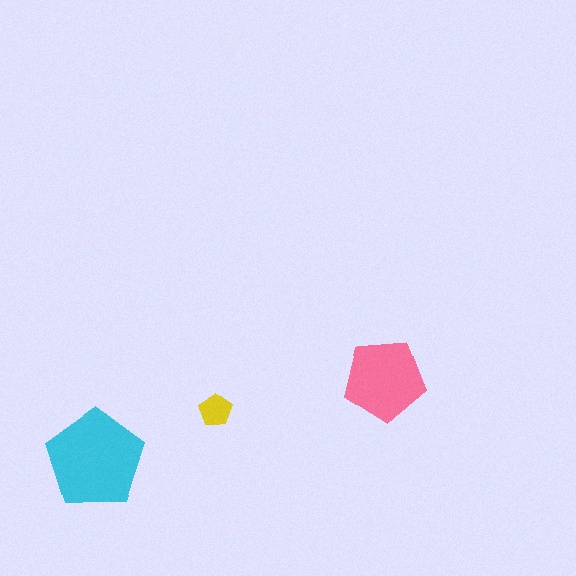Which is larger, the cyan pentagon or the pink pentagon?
The cyan one.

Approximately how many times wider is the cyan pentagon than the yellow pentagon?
About 3 times wider.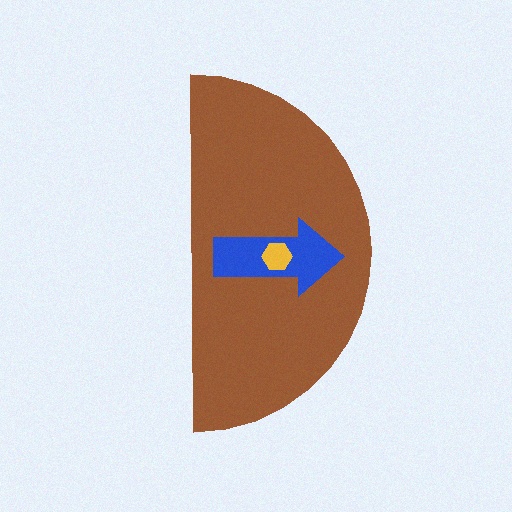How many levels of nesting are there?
3.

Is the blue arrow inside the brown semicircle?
Yes.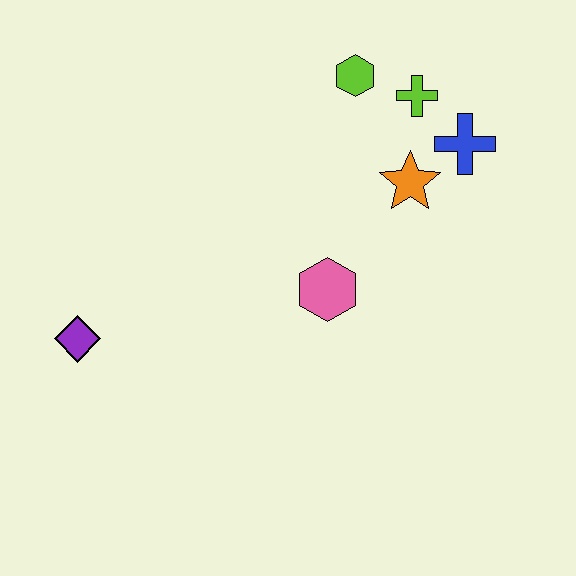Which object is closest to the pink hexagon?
The orange star is closest to the pink hexagon.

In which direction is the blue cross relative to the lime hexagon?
The blue cross is to the right of the lime hexagon.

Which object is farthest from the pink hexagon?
The purple diamond is farthest from the pink hexagon.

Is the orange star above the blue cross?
No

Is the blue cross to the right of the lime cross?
Yes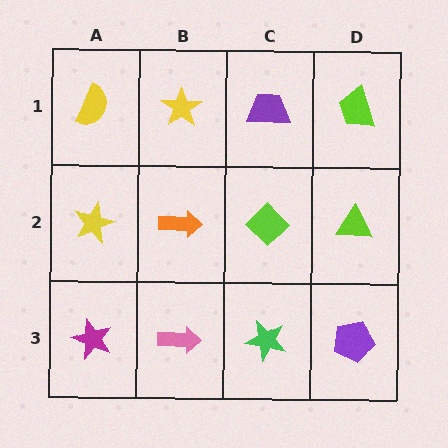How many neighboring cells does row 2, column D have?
3.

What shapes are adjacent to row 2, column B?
A yellow star (row 1, column B), a pink arrow (row 3, column B), a yellow star (row 2, column A), a lime diamond (row 2, column C).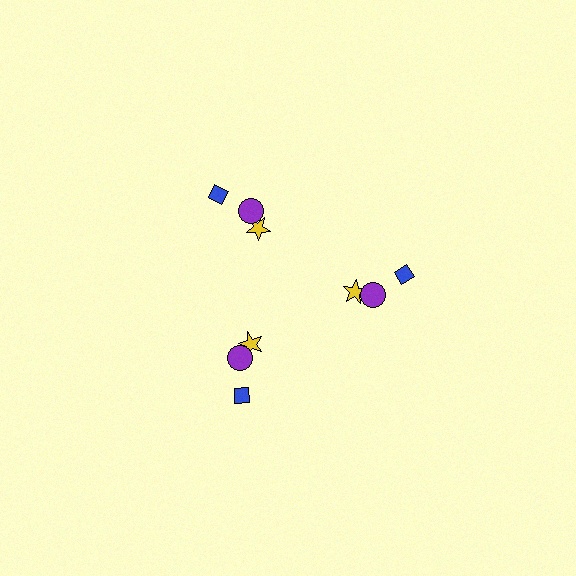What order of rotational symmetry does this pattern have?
This pattern has 3-fold rotational symmetry.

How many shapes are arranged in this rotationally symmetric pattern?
There are 9 shapes, arranged in 3 groups of 3.